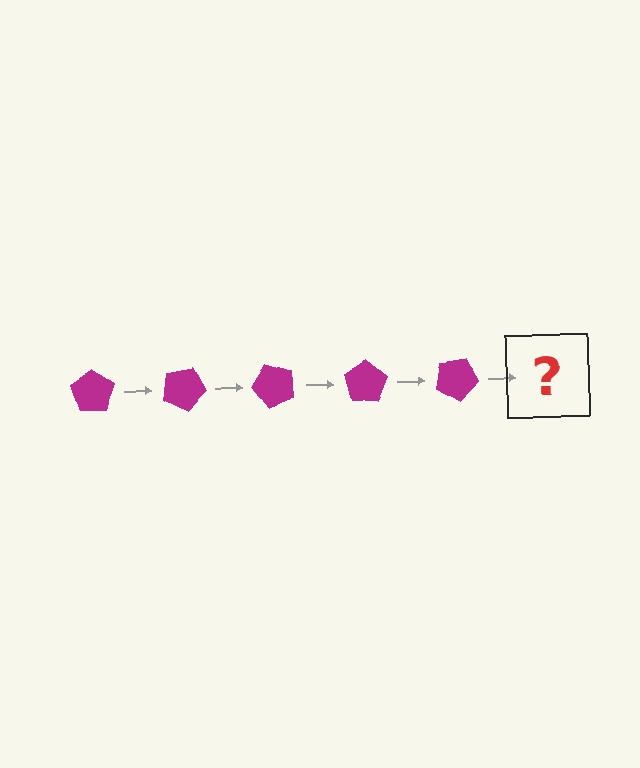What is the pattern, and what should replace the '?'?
The pattern is that the pentagon rotates 25 degrees each step. The '?' should be a magenta pentagon rotated 125 degrees.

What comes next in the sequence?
The next element should be a magenta pentagon rotated 125 degrees.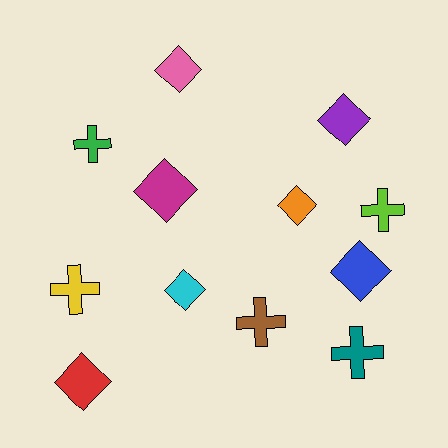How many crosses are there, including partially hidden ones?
There are 5 crosses.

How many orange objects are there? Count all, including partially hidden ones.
There is 1 orange object.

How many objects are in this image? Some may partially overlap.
There are 12 objects.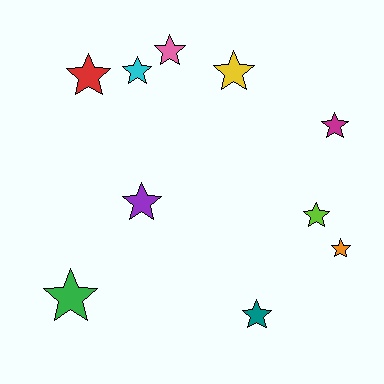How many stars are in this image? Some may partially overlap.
There are 10 stars.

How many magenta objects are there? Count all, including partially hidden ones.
There is 1 magenta object.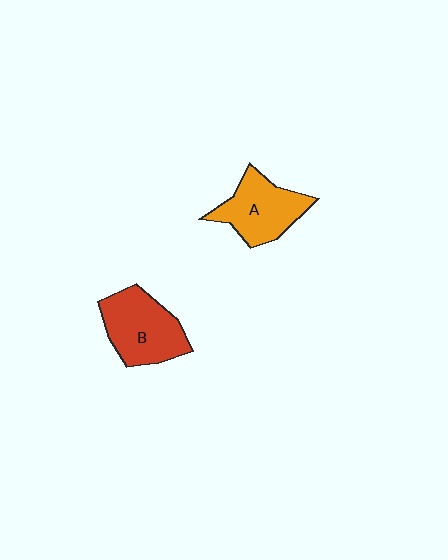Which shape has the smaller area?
Shape A (orange).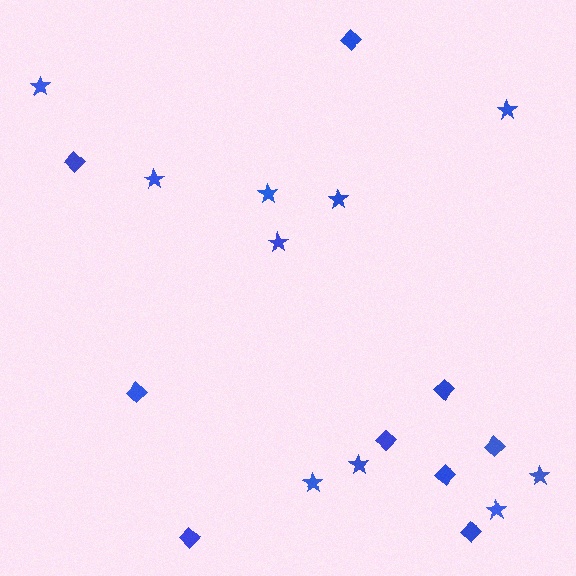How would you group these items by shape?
There are 2 groups: one group of stars (10) and one group of diamonds (9).